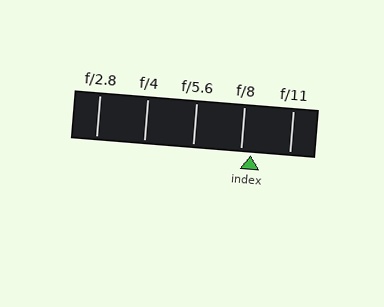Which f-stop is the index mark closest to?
The index mark is closest to f/8.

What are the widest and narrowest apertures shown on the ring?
The widest aperture shown is f/2.8 and the narrowest is f/11.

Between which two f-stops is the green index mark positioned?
The index mark is between f/8 and f/11.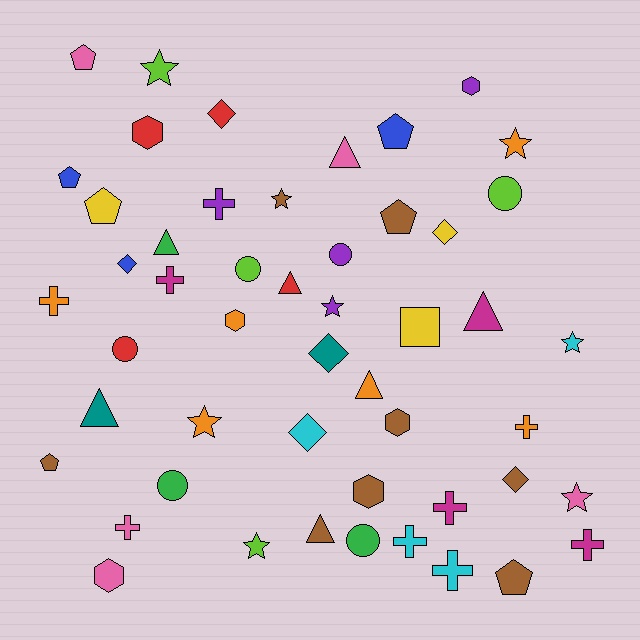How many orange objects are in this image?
There are 6 orange objects.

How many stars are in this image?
There are 8 stars.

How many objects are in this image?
There are 50 objects.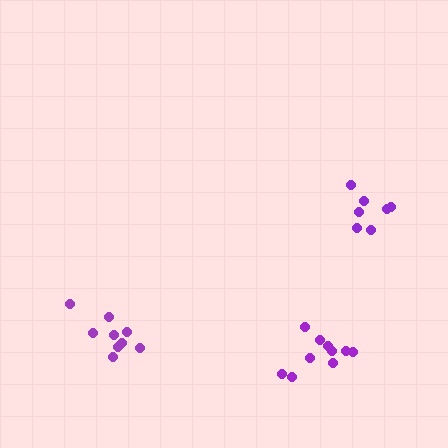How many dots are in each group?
Group 1: 9 dots, Group 2: 7 dots, Group 3: 10 dots (26 total).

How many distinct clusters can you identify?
There are 3 distinct clusters.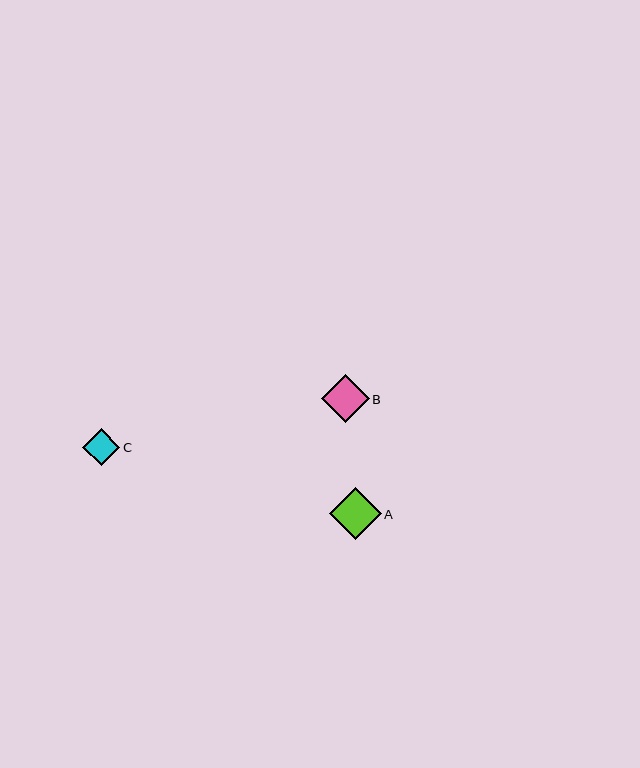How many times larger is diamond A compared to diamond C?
Diamond A is approximately 1.4 times the size of diamond C.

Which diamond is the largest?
Diamond A is the largest with a size of approximately 52 pixels.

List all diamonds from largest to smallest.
From largest to smallest: A, B, C.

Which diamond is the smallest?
Diamond C is the smallest with a size of approximately 37 pixels.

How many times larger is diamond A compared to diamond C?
Diamond A is approximately 1.4 times the size of diamond C.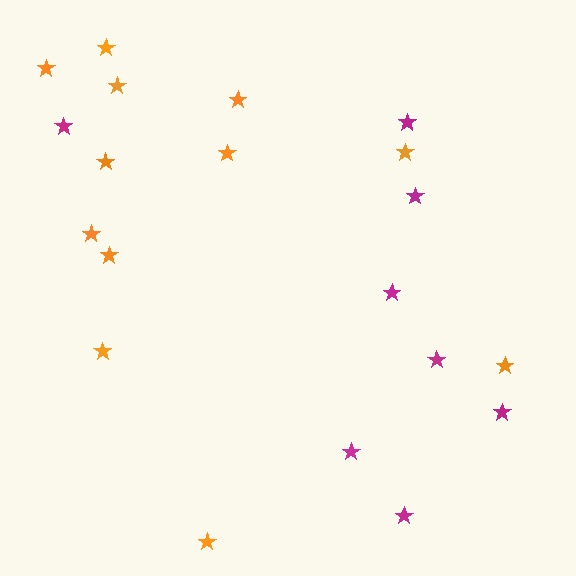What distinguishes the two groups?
There are 2 groups: one group of magenta stars (8) and one group of orange stars (12).